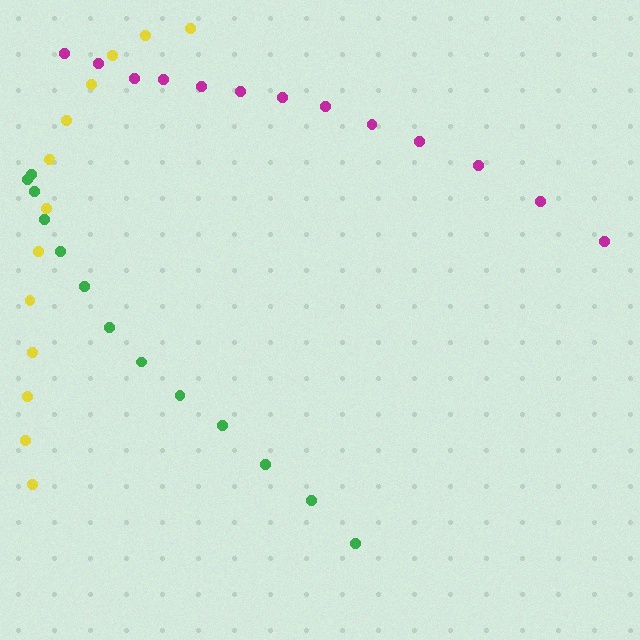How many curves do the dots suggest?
There are 3 distinct paths.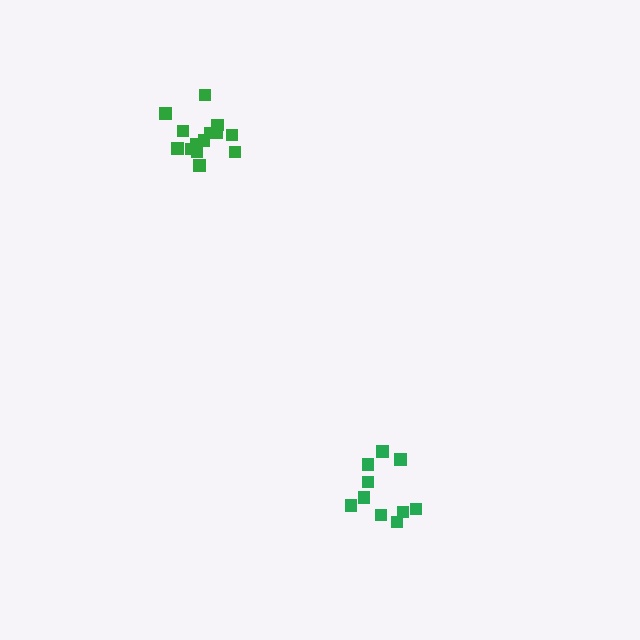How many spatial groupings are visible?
There are 2 spatial groupings.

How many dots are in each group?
Group 1: 14 dots, Group 2: 10 dots (24 total).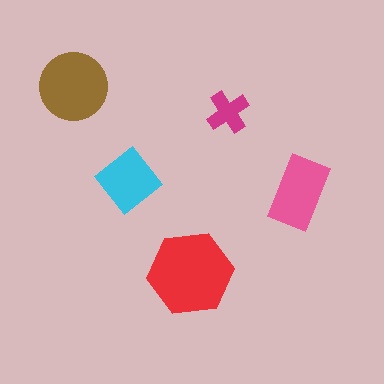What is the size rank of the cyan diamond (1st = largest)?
4th.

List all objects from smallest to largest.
The magenta cross, the cyan diamond, the pink rectangle, the brown circle, the red hexagon.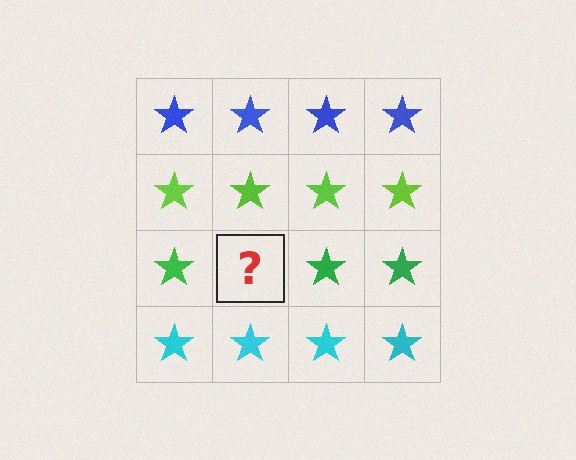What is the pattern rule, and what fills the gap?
The rule is that each row has a consistent color. The gap should be filled with a green star.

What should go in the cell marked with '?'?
The missing cell should contain a green star.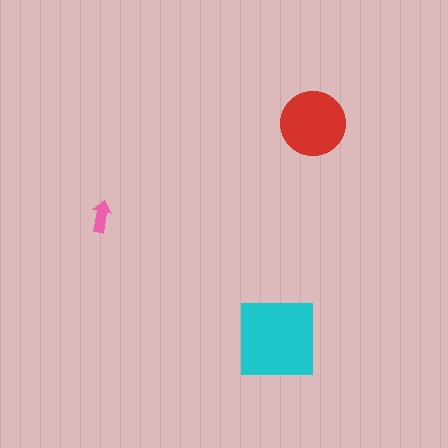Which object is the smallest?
The pink arrow.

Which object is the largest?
The cyan square.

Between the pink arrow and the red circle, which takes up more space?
The red circle.